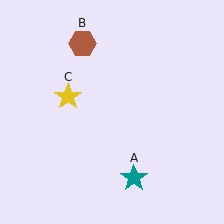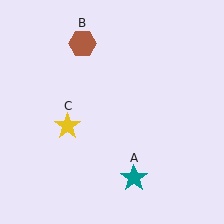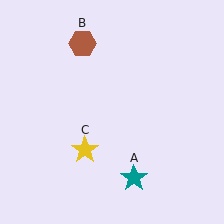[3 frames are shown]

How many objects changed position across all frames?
1 object changed position: yellow star (object C).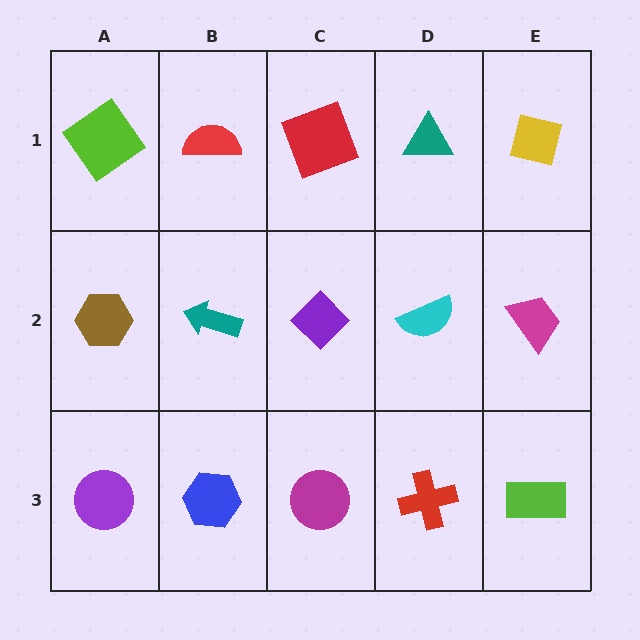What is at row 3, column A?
A purple circle.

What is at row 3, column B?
A blue hexagon.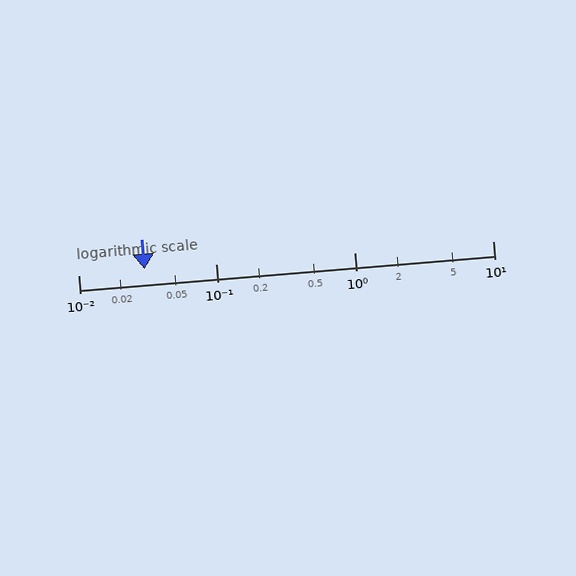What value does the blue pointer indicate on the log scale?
The pointer indicates approximately 0.03.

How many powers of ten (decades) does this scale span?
The scale spans 3 decades, from 0.01 to 10.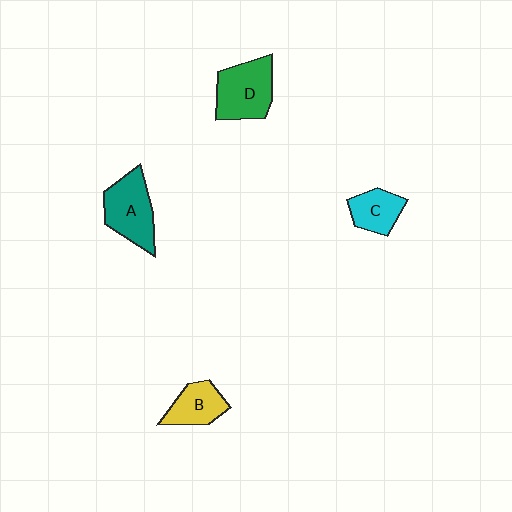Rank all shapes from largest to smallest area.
From largest to smallest: D (green), A (teal), B (yellow), C (cyan).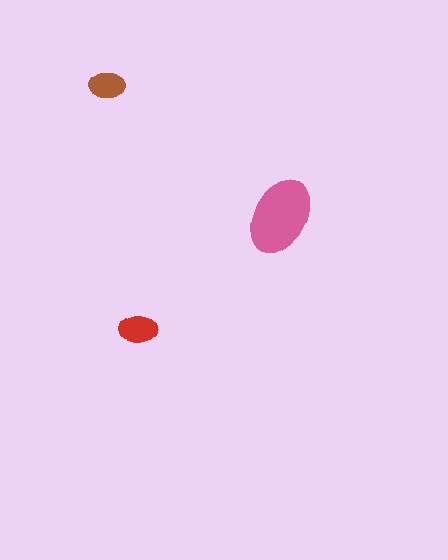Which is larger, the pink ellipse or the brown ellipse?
The pink one.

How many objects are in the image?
There are 3 objects in the image.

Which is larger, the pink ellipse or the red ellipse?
The pink one.